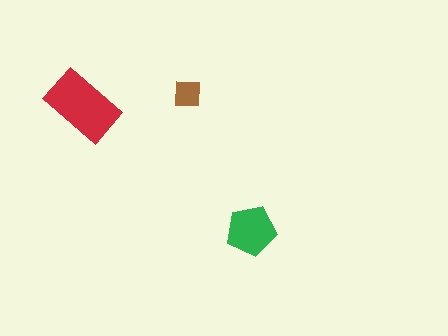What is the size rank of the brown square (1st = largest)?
3rd.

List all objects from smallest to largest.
The brown square, the green pentagon, the red rectangle.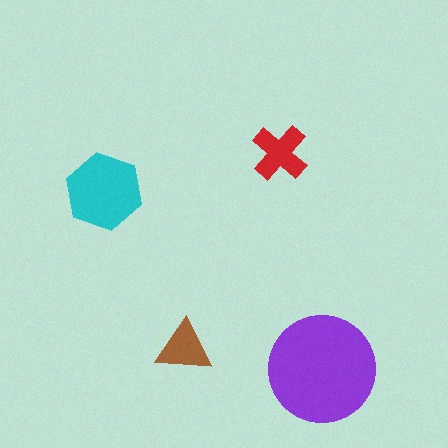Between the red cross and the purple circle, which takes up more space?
The purple circle.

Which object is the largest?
The purple circle.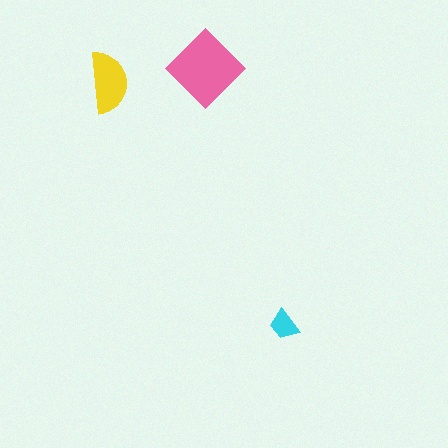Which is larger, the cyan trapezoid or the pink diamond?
The pink diamond.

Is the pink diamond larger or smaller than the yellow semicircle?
Larger.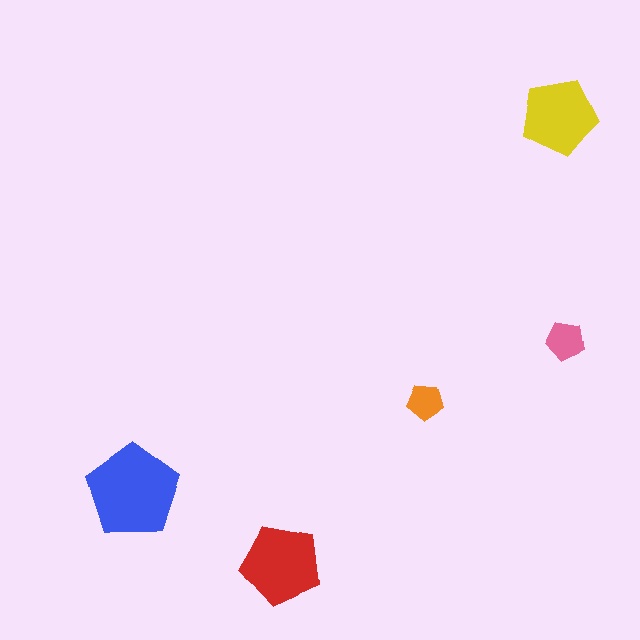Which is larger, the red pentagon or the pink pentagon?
The red one.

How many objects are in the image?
There are 5 objects in the image.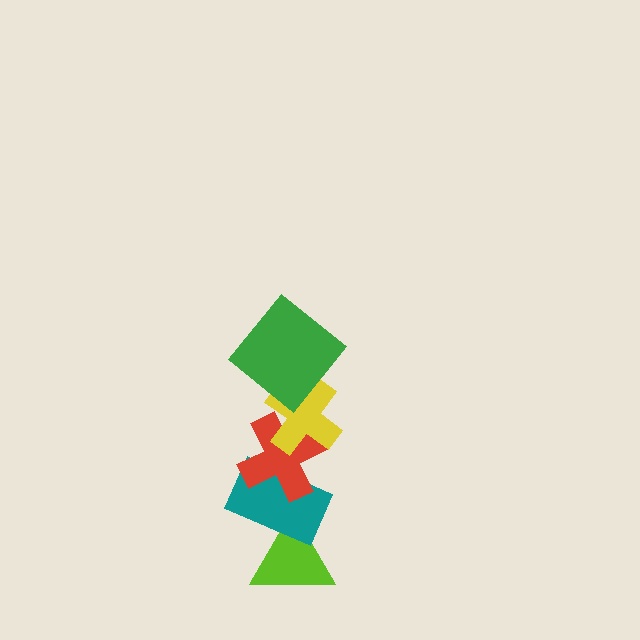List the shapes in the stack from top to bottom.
From top to bottom: the green diamond, the yellow cross, the red cross, the teal rectangle, the lime triangle.